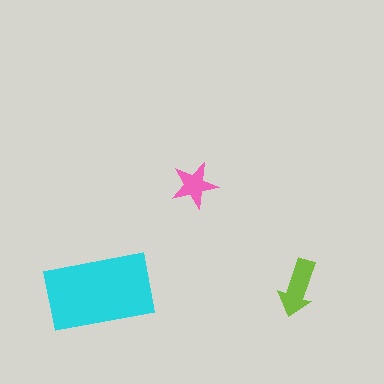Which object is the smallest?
The pink star.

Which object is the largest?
The cyan rectangle.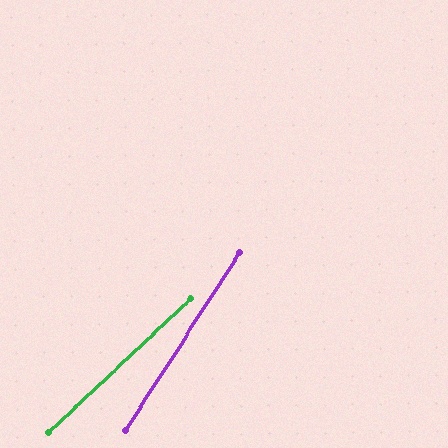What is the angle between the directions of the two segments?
Approximately 14 degrees.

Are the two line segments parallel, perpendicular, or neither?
Neither parallel nor perpendicular — they differ by about 14°.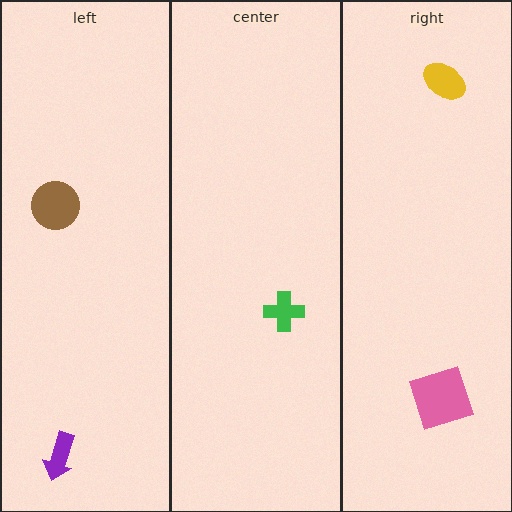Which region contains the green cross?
The center region.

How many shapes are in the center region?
1.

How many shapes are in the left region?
2.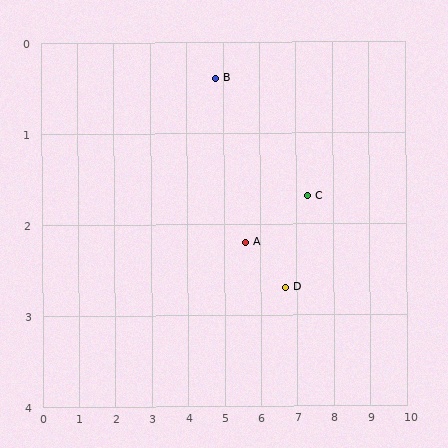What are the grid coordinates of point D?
Point D is at approximately (6.7, 2.7).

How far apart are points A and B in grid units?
Points A and B are about 2.0 grid units apart.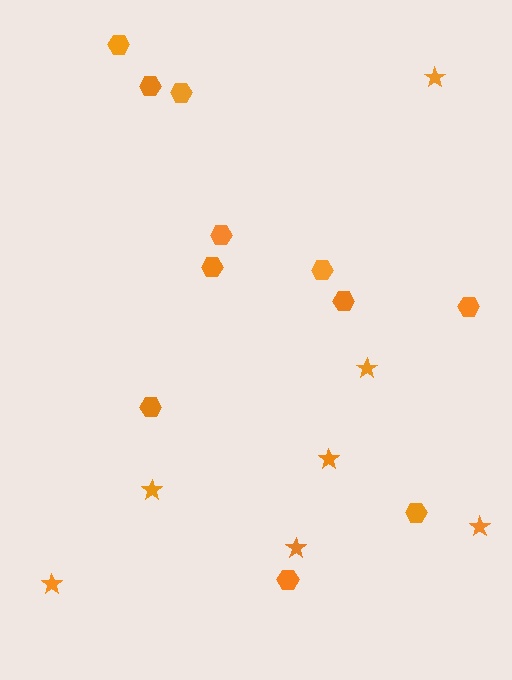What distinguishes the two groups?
There are 2 groups: one group of hexagons (11) and one group of stars (7).